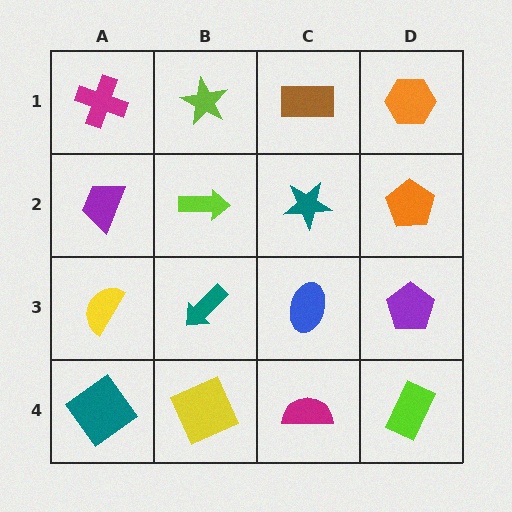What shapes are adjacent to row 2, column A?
A magenta cross (row 1, column A), a yellow semicircle (row 3, column A), a lime arrow (row 2, column B).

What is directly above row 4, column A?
A yellow semicircle.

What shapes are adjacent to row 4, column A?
A yellow semicircle (row 3, column A), a yellow square (row 4, column B).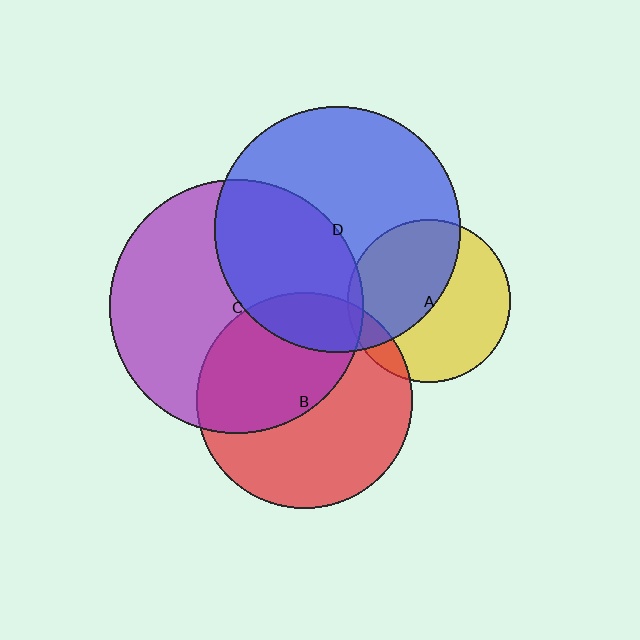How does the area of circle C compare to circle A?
Approximately 2.4 times.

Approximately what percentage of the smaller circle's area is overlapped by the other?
Approximately 40%.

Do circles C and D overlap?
Yes.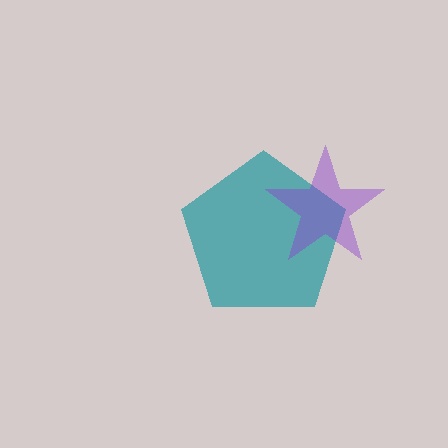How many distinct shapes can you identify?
There are 2 distinct shapes: a teal pentagon, a purple star.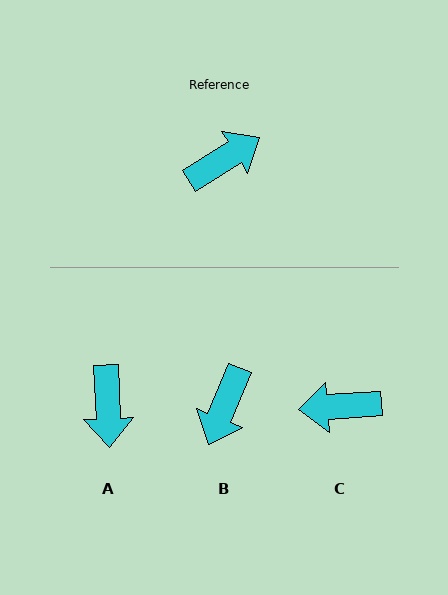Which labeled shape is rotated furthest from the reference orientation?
C, about 153 degrees away.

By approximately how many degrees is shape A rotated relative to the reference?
Approximately 119 degrees clockwise.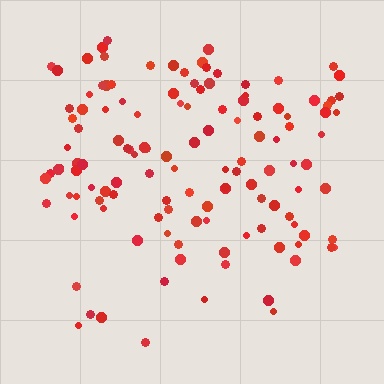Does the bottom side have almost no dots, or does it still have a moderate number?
Still a moderate number, just noticeably fewer than the top.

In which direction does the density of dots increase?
From bottom to top, with the top side densest.